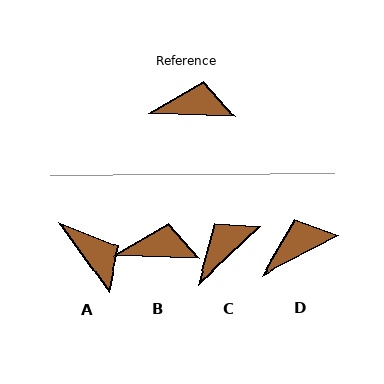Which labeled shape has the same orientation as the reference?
B.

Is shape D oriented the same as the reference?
No, it is off by about 29 degrees.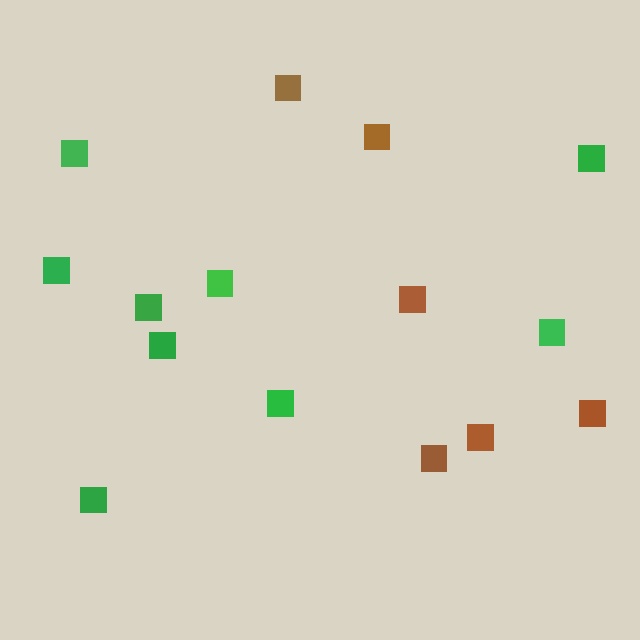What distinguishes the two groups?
There are 2 groups: one group of brown squares (6) and one group of green squares (9).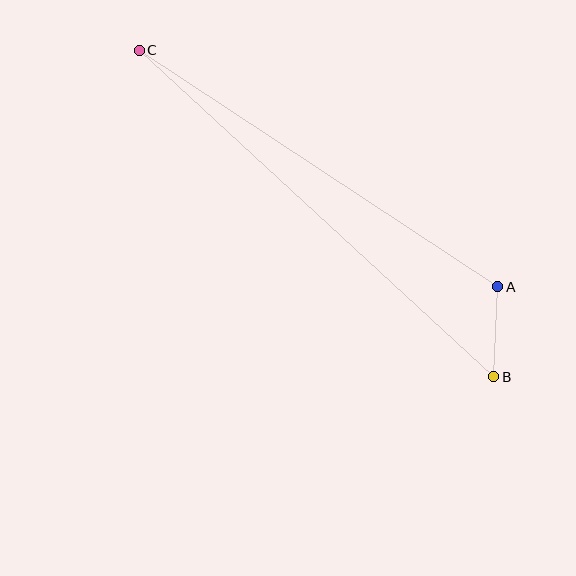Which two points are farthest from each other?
Points B and C are farthest from each other.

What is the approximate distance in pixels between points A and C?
The distance between A and C is approximately 429 pixels.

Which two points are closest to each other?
Points A and B are closest to each other.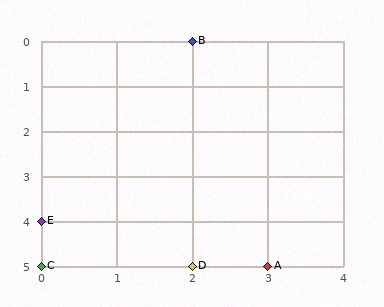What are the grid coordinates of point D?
Point D is at grid coordinates (2, 5).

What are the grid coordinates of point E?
Point E is at grid coordinates (0, 4).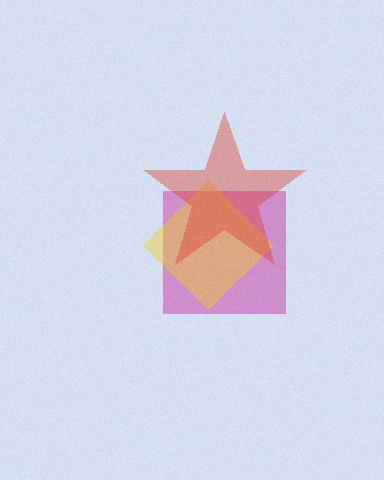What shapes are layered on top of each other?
The layered shapes are: a magenta square, a yellow diamond, a red star.